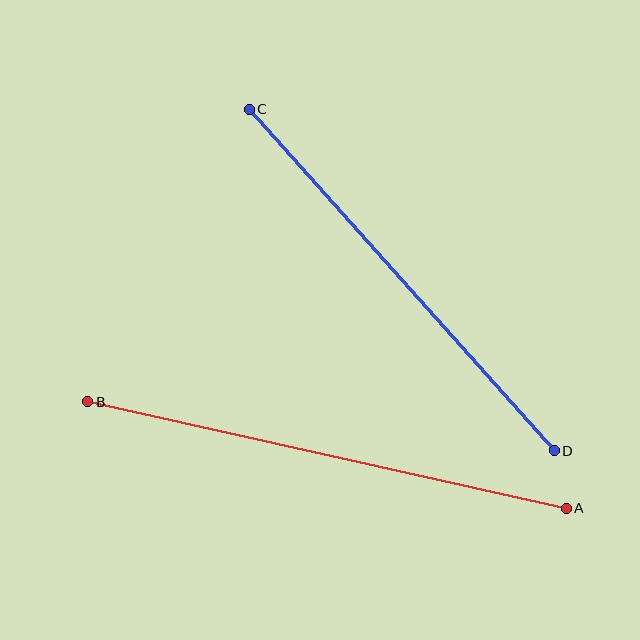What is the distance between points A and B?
The distance is approximately 490 pixels.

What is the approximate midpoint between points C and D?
The midpoint is at approximately (402, 280) pixels.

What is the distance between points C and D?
The distance is approximately 458 pixels.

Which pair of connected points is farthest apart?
Points A and B are farthest apart.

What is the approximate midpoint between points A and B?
The midpoint is at approximately (327, 455) pixels.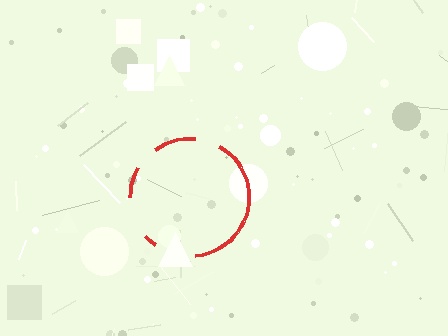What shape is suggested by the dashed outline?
The dashed outline suggests a circle.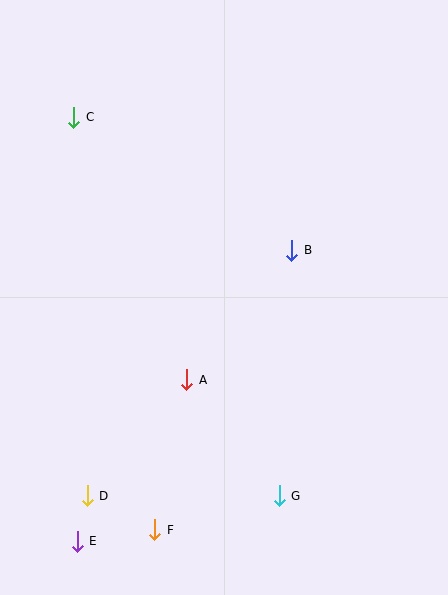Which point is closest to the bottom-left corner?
Point E is closest to the bottom-left corner.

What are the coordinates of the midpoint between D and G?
The midpoint between D and G is at (183, 496).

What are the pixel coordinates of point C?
Point C is at (74, 117).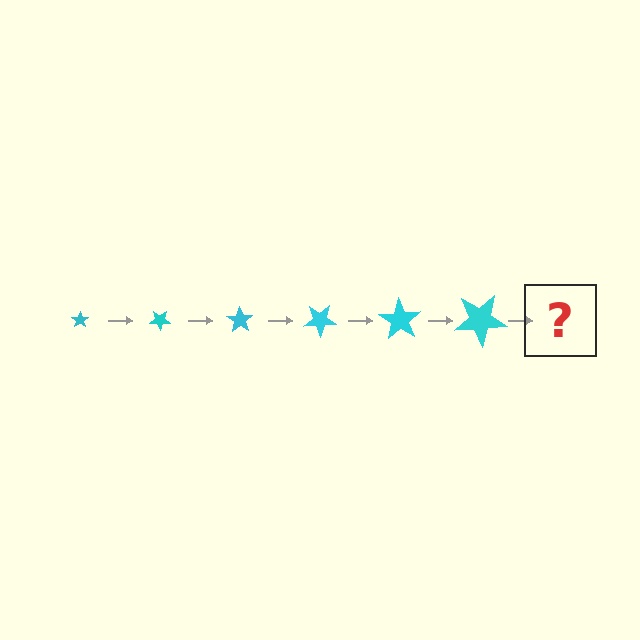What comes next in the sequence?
The next element should be a star, larger than the previous one and rotated 210 degrees from the start.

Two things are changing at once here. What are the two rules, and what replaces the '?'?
The two rules are that the star grows larger each step and it rotates 35 degrees each step. The '?' should be a star, larger than the previous one and rotated 210 degrees from the start.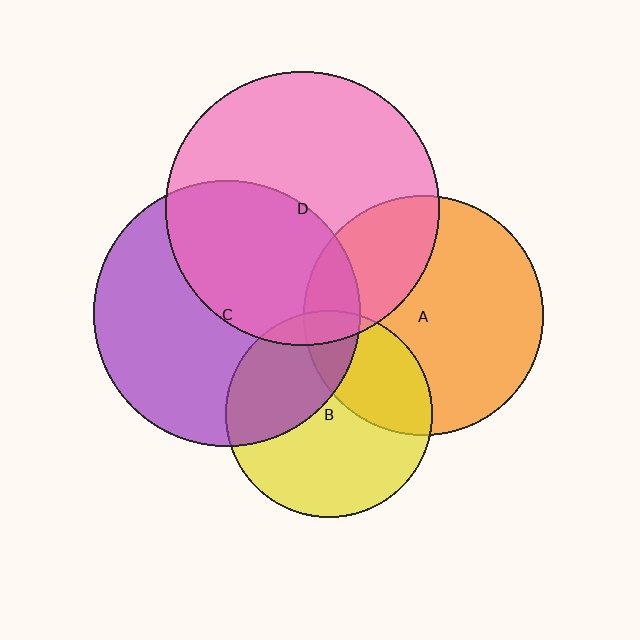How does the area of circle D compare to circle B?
Approximately 1.7 times.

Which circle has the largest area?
Circle D (pink).